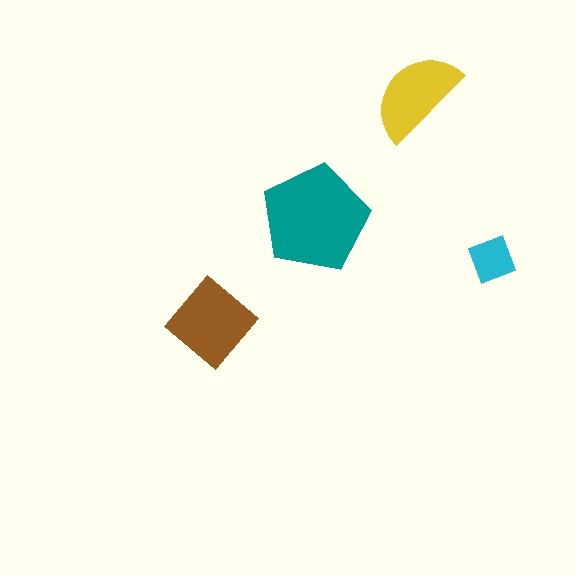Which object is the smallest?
The cyan diamond.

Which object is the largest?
The teal pentagon.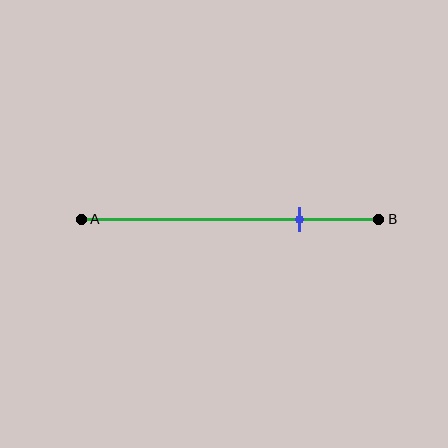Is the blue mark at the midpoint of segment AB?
No, the mark is at about 75% from A, not at the 50% midpoint.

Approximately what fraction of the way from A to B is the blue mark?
The blue mark is approximately 75% of the way from A to B.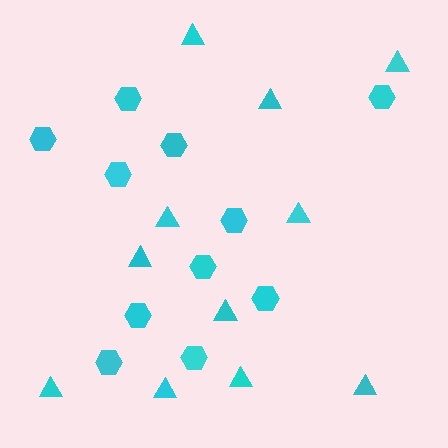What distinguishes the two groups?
There are 2 groups: one group of triangles (11) and one group of hexagons (11).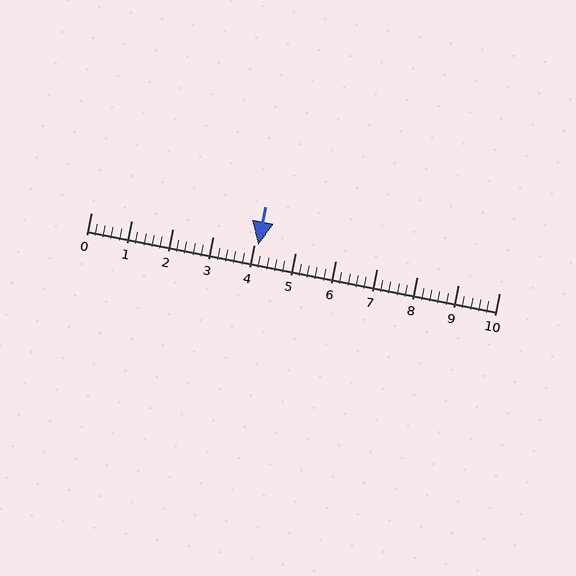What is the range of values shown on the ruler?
The ruler shows values from 0 to 10.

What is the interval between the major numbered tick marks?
The major tick marks are spaced 1 units apart.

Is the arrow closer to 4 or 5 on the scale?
The arrow is closer to 4.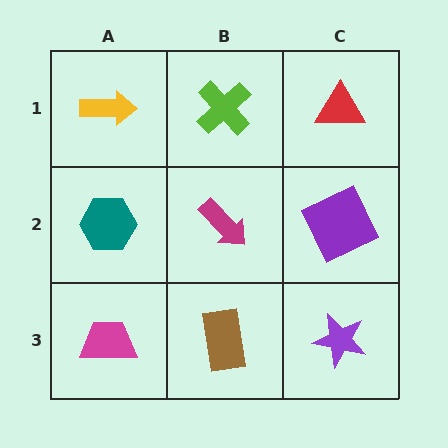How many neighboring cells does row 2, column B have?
4.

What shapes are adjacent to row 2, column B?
A lime cross (row 1, column B), a brown rectangle (row 3, column B), a teal hexagon (row 2, column A), a purple square (row 2, column C).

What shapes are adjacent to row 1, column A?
A teal hexagon (row 2, column A), a lime cross (row 1, column B).